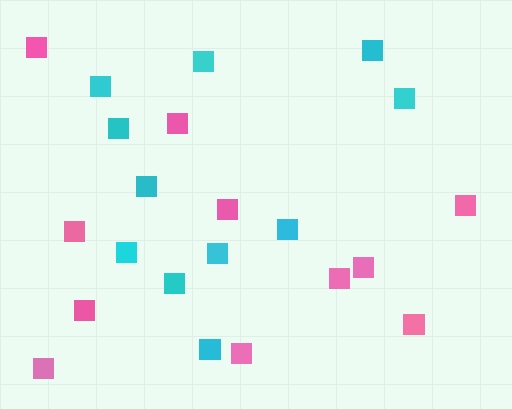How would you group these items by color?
There are 2 groups: one group of cyan squares (11) and one group of pink squares (11).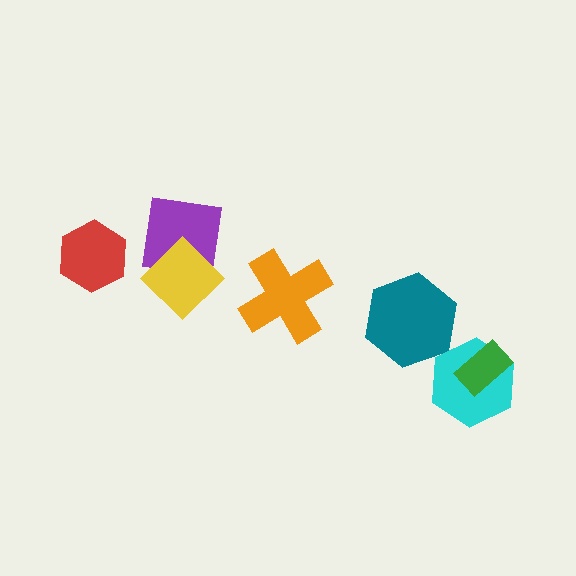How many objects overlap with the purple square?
1 object overlaps with the purple square.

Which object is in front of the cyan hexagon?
The green rectangle is in front of the cyan hexagon.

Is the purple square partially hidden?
Yes, it is partially covered by another shape.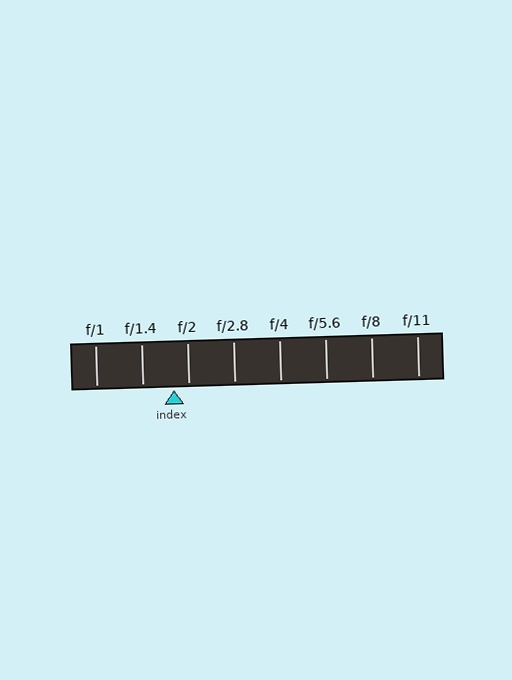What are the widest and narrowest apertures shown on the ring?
The widest aperture shown is f/1 and the narrowest is f/11.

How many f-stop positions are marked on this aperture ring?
There are 8 f-stop positions marked.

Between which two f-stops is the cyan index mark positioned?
The index mark is between f/1.4 and f/2.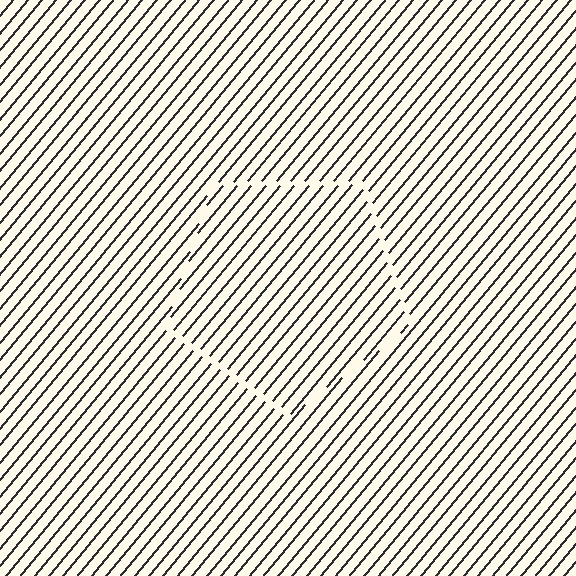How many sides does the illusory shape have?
5 sides — the line-ends trace a pentagon.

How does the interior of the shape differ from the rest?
The interior of the shape contains the same grating, shifted by half a period — the contour is defined by the phase discontinuity where line-ends from the inner and outer gratings abut.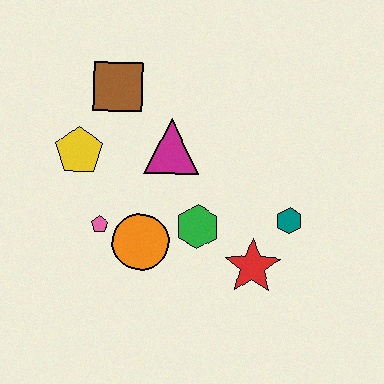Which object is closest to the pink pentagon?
The orange circle is closest to the pink pentagon.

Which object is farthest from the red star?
The brown square is farthest from the red star.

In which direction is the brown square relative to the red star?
The brown square is above the red star.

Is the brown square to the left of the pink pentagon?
No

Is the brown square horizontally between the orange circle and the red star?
No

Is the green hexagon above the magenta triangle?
No